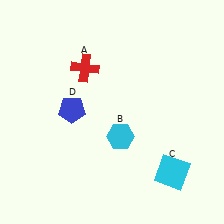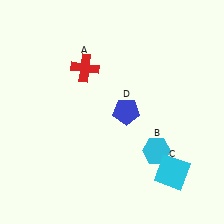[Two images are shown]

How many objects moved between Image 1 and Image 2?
2 objects moved between the two images.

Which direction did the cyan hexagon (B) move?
The cyan hexagon (B) moved right.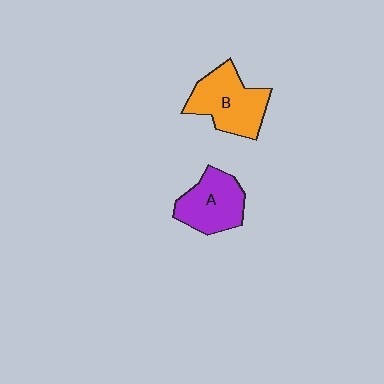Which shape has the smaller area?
Shape A (purple).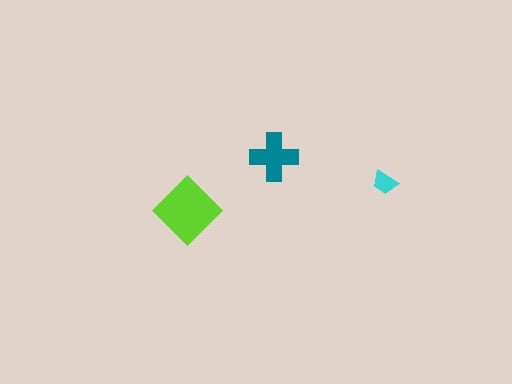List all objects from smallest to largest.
The cyan trapezoid, the teal cross, the lime diamond.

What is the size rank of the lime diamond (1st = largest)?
1st.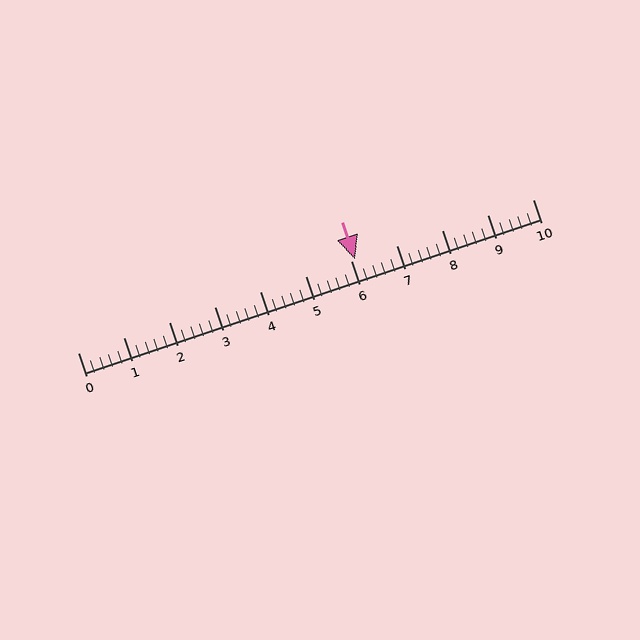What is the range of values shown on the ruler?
The ruler shows values from 0 to 10.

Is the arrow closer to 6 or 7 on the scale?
The arrow is closer to 6.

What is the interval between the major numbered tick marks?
The major tick marks are spaced 1 units apart.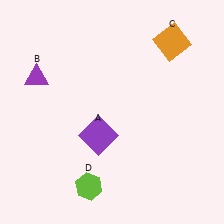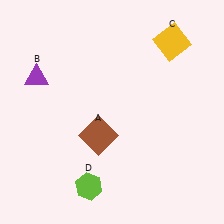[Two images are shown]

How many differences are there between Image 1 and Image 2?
There are 2 differences between the two images.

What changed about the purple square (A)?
In Image 1, A is purple. In Image 2, it changed to brown.